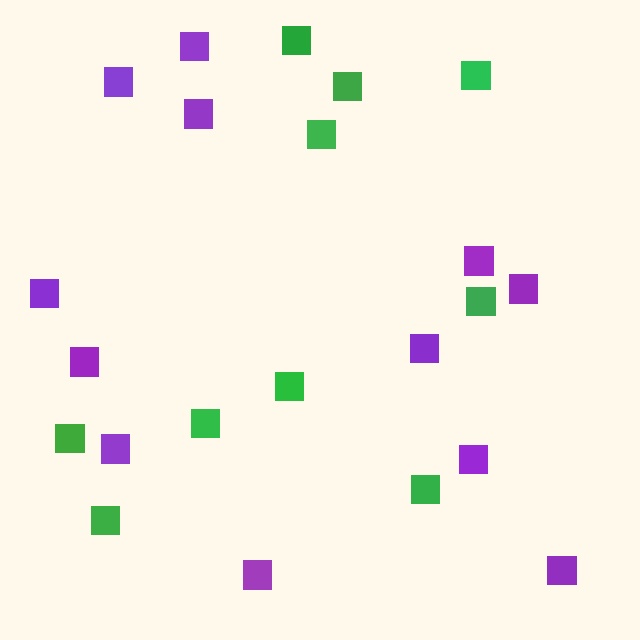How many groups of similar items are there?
There are 2 groups: one group of green squares (10) and one group of purple squares (12).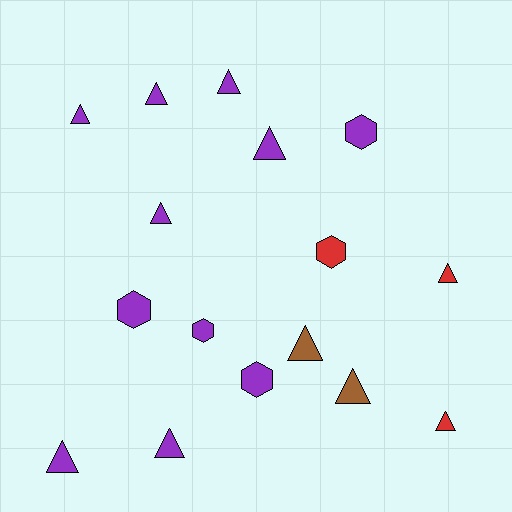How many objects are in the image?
There are 16 objects.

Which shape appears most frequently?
Triangle, with 11 objects.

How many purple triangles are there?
There are 7 purple triangles.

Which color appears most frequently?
Purple, with 11 objects.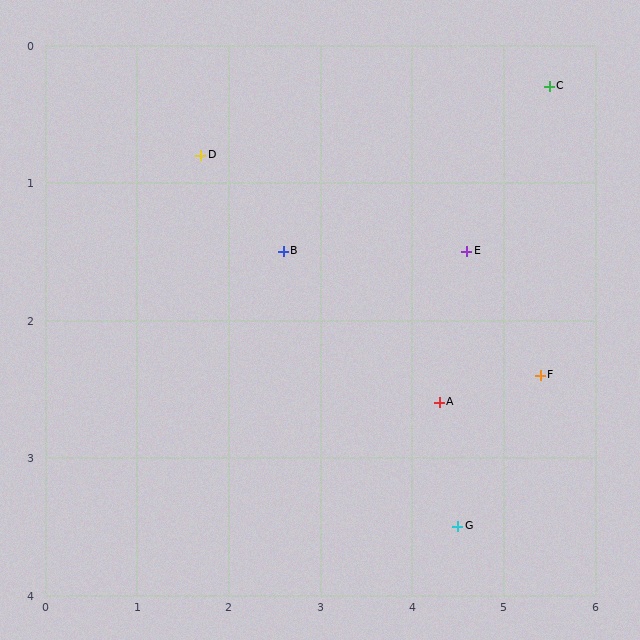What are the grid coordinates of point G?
Point G is at approximately (4.5, 3.5).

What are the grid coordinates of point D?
Point D is at approximately (1.7, 0.8).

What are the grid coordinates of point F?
Point F is at approximately (5.4, 2.4).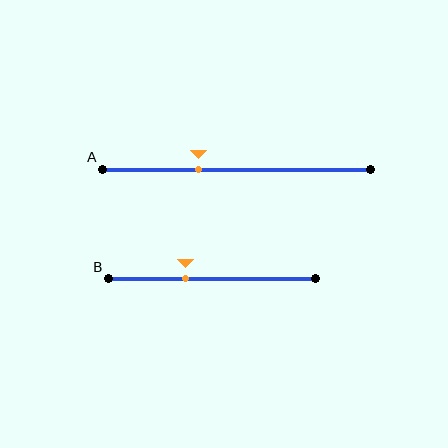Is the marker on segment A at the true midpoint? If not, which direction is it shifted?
No, the marker on segment A is shifted to the left by about 14% of the segment length.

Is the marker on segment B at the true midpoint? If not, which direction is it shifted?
No, the marker on segment B is shifted to the left by about 13% of the segment length.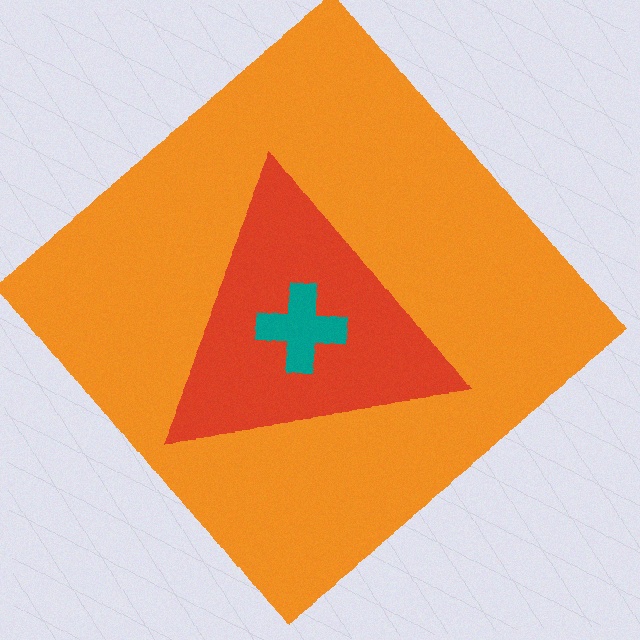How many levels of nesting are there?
3.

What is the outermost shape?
The orange diamond.